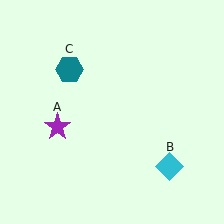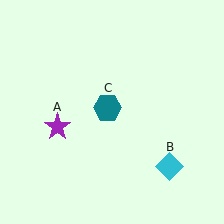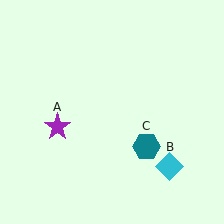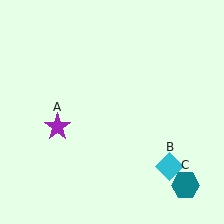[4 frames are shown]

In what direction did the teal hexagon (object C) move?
The teal hexagon (object C) moved down and to the right.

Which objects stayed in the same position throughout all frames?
Purple star (object A) and cyan diamond (object B) remained stationary.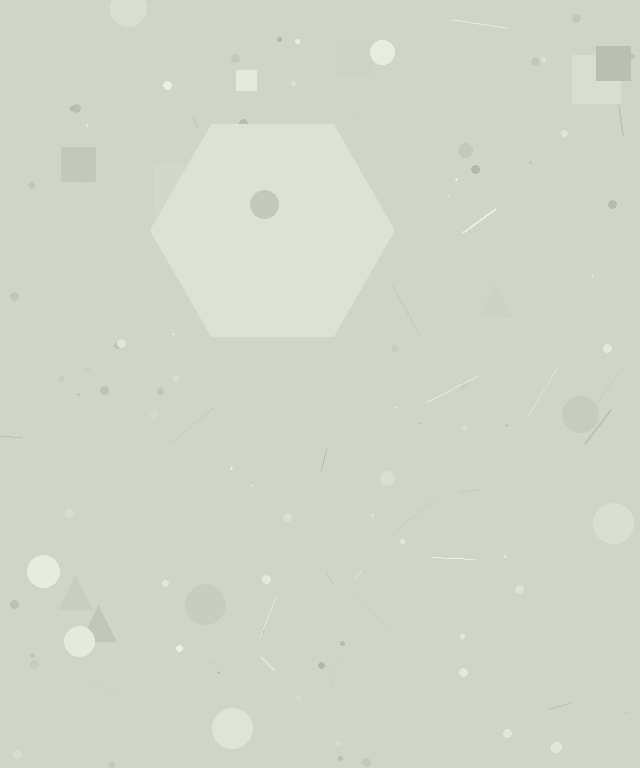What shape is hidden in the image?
A hexagon is hidden in the image.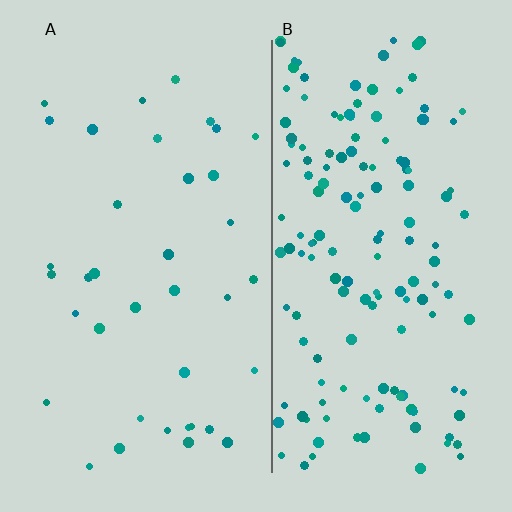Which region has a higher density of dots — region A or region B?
B (the right).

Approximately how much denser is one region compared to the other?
Approximately 4.0× — region B over region A.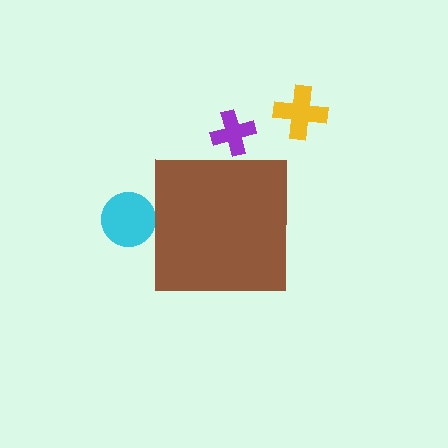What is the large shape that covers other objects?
A brown square.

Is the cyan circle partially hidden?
Yes, the cyan circle is partially hidden behind the brown square.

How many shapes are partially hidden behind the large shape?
2 shapes are partially hidden.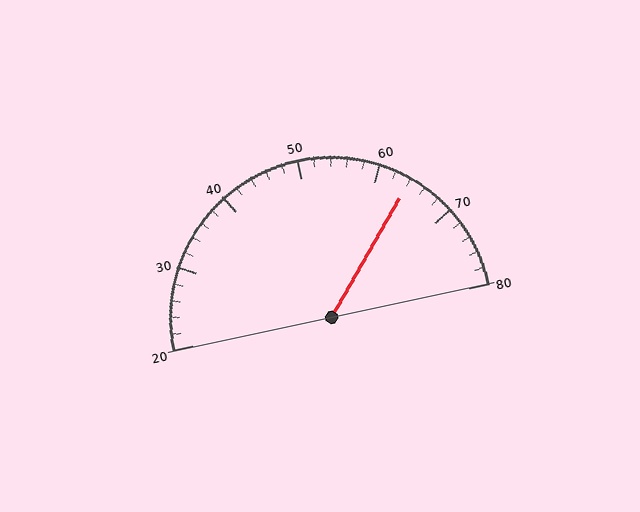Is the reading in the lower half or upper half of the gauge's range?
The reading is in the upper half of the range (20 to 80).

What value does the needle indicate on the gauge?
The needle indicates approximately 64.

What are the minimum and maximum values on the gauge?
The gauge ranges from 20 to 80.